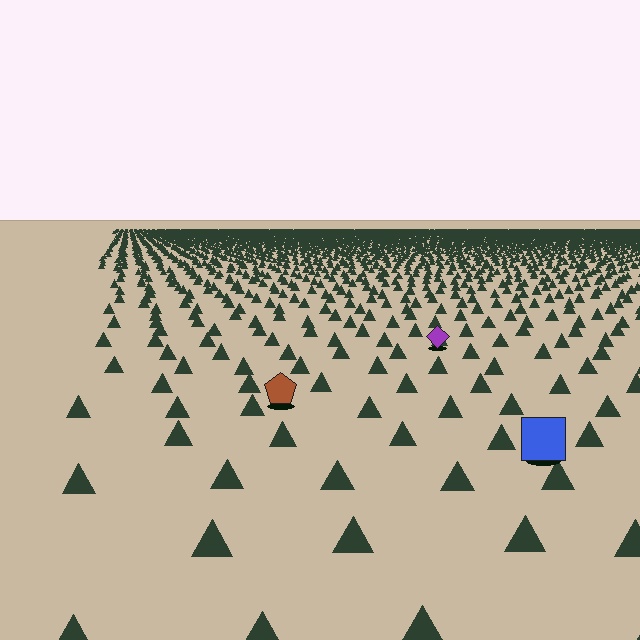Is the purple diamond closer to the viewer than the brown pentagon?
No. The brown pentagon is closer — you can tell from the texture gradient: the ground texture is coarser near it.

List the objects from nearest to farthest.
From nearest to farthest: the blue square, the brown pentagon, the purple diamond.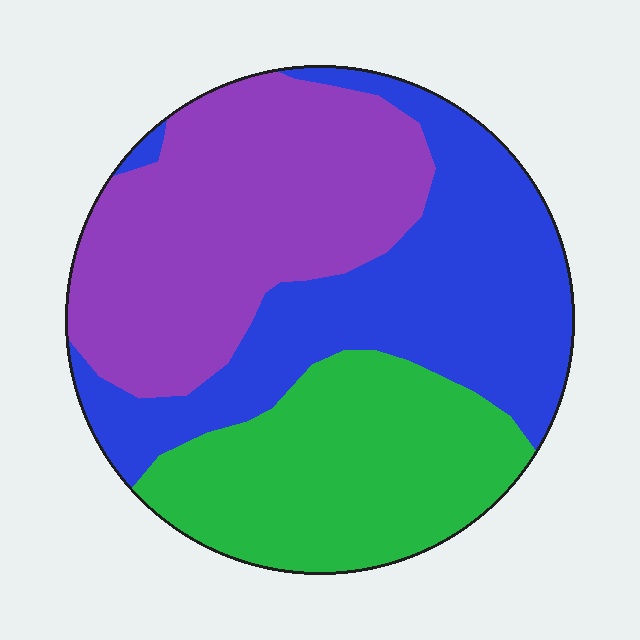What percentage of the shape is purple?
Purple covers roughly 35% of the shape.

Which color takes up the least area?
Green, at roughly 30%.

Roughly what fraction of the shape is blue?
Blue takes up about one third (1/3) of the shape.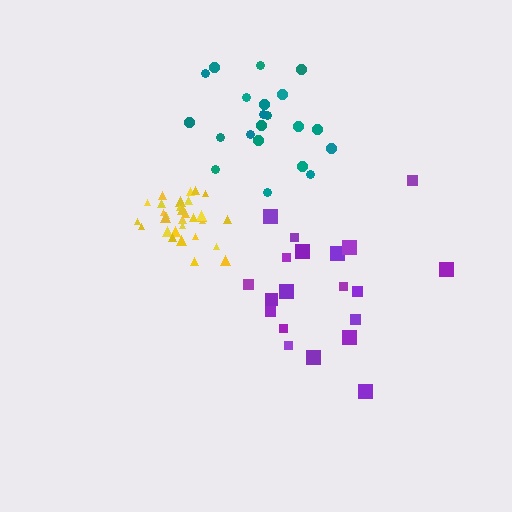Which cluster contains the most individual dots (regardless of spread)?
Yellow (31).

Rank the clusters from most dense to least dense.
yellow, teal, purple.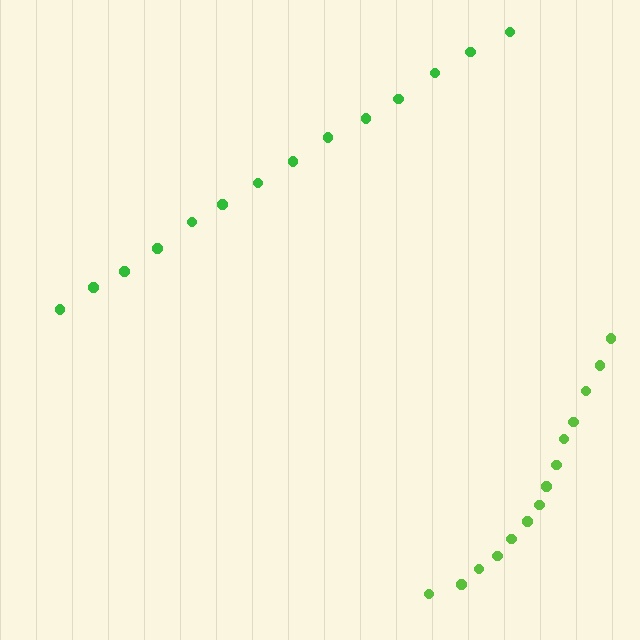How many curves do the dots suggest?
There are 2 distinct paths.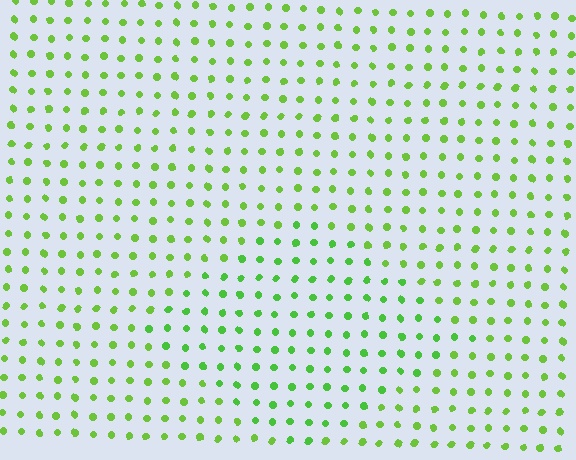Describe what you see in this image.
The image is filled with small lime elements in a uniform arrangement. A diamond-shaped region is visible where the elements are tinted to a slightly different hue, forming a subtle color boundary.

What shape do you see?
I see a diamond.